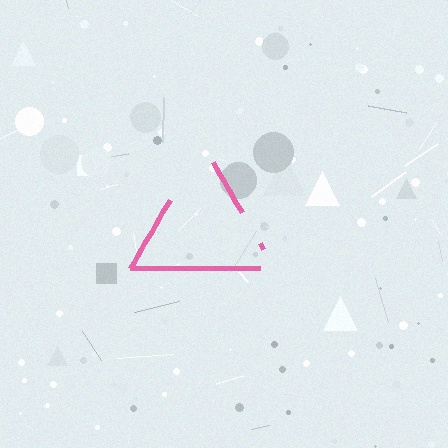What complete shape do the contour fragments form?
The contour fragments form a triangle.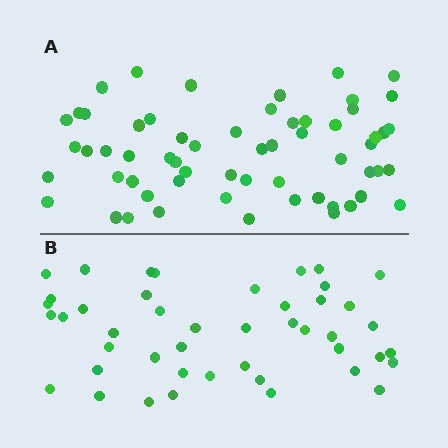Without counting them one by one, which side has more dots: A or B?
Region A (the top region) has more dots.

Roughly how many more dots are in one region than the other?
Region A has approximately 15 more dots than region B.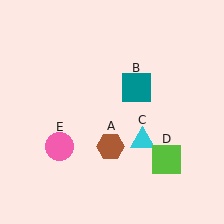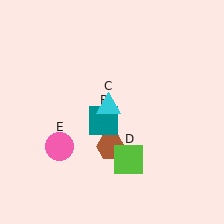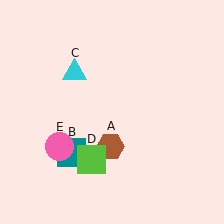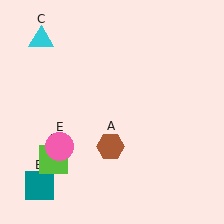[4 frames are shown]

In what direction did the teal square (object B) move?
The teal square (object B) moved down and to the left.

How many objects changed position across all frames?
3 objects changed position: teal square (object B), cyan triangle (object C), lime square (object D).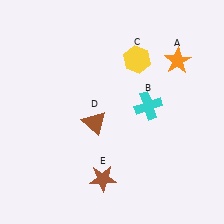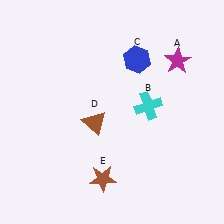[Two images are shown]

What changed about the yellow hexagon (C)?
In Image 1, C is yellow. In Image 2, it changed to blue.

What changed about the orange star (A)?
In Image 1, A is orange. In Image 2, it changed to magenta.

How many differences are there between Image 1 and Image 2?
There are 2 differences between the two images.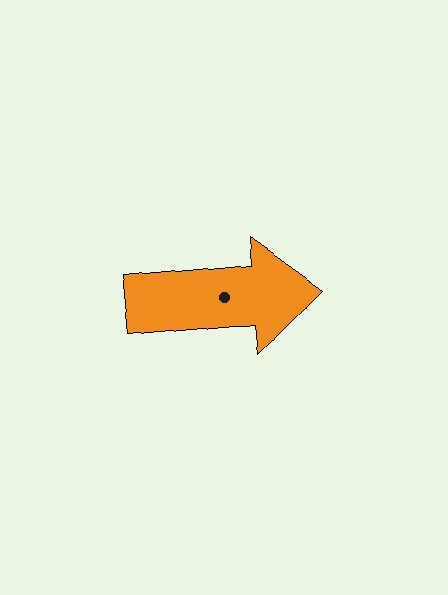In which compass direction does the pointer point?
East.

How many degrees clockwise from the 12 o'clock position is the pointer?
Approximately 85 degrees.